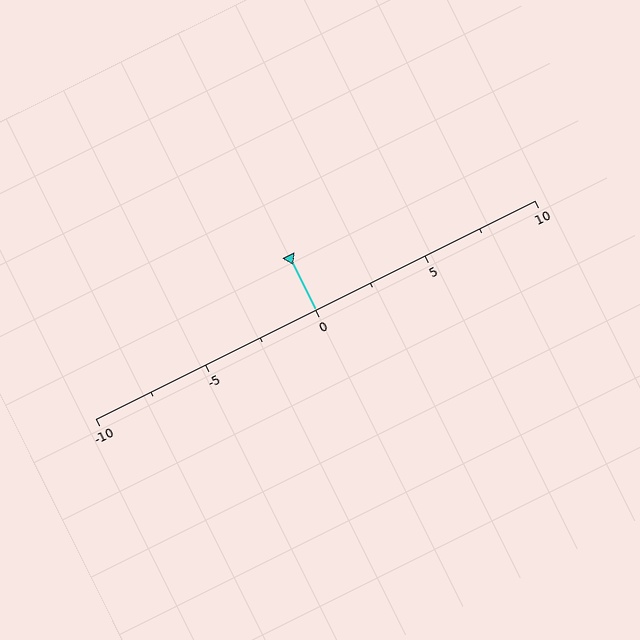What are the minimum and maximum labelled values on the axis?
The axis runs from -10 to 10.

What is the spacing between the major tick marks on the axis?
The major ticks are spaced 5 apart.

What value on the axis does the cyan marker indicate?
The marker indicates approximately 0.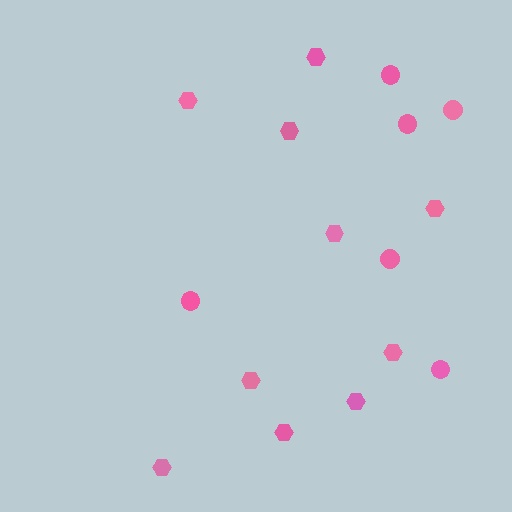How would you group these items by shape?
There are 2 groups: one group of circles (6) and one group of hexagons (10).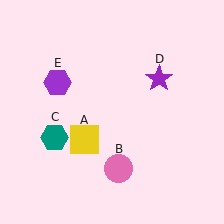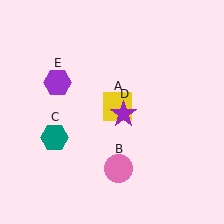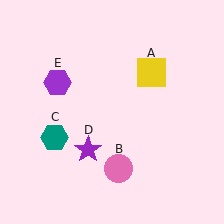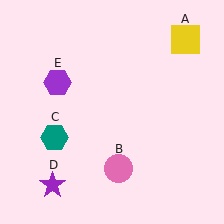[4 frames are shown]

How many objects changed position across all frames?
2 objects changed position: yellow square (object A), purple star (object D).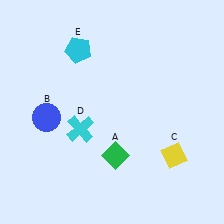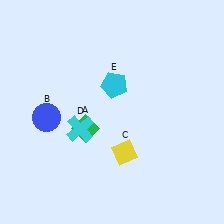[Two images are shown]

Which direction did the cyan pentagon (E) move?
The cyan pentagon (E) moved right.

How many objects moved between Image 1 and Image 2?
3 objects moved between the two images.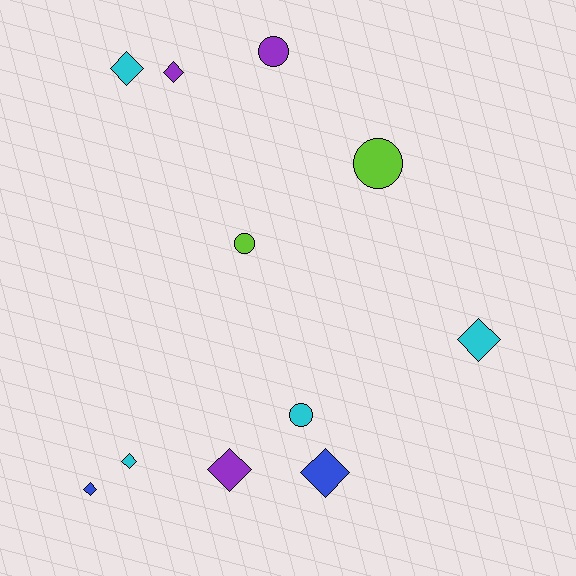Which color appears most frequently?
Cyan, with 4 objects.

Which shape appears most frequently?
Diamond, with 7 objects.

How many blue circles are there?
There are no blue circles.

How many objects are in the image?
There are 11 objects.